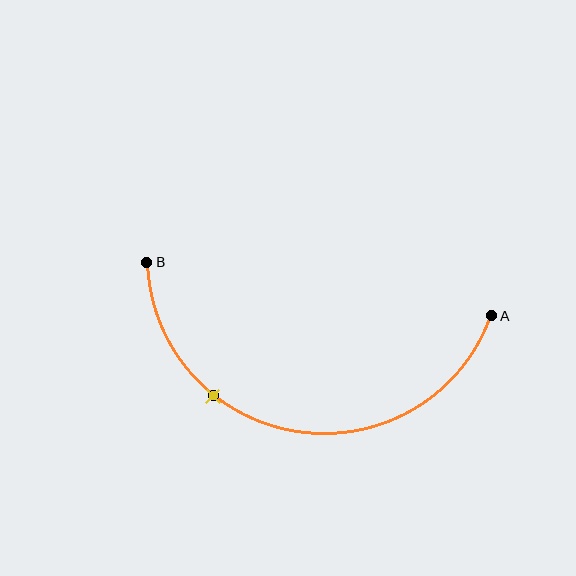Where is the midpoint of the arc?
The arc midpoint is the point on the curve farthest from the straight line joining A and B. It sits below that line.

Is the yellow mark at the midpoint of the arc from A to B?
No. The yellow mark lies on the arc but is closer to endpoint B. The arc midpoint would be at the point on the curve equidistant along the arc from both A and B.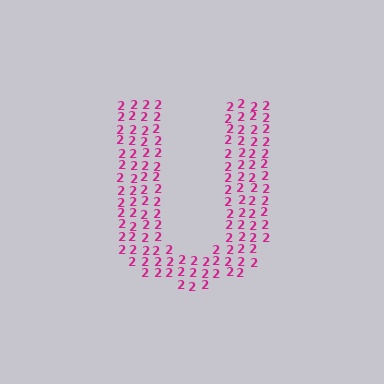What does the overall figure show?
The overall figure shows the letter U.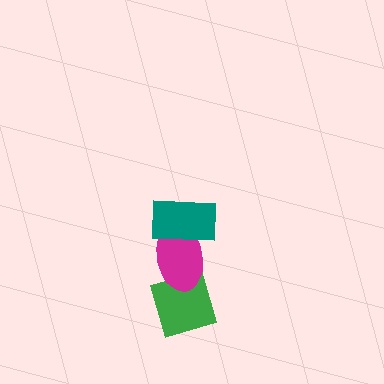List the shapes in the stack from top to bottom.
From top to bottom: the teal rectangle, the magenta ellipse, the green diamond.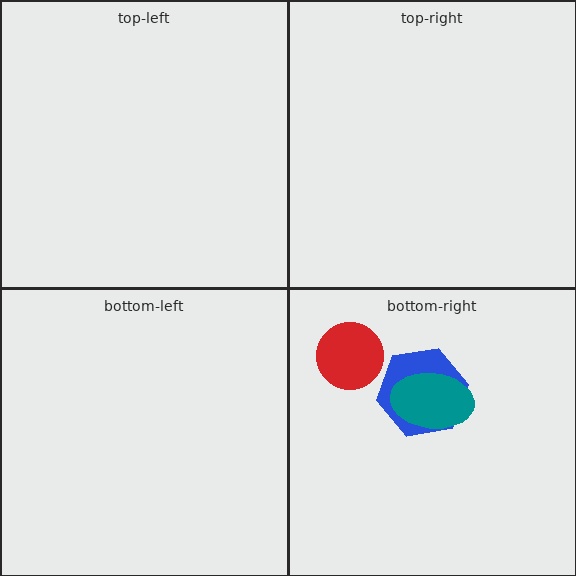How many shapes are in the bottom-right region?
3.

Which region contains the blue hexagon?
The bottom-right region.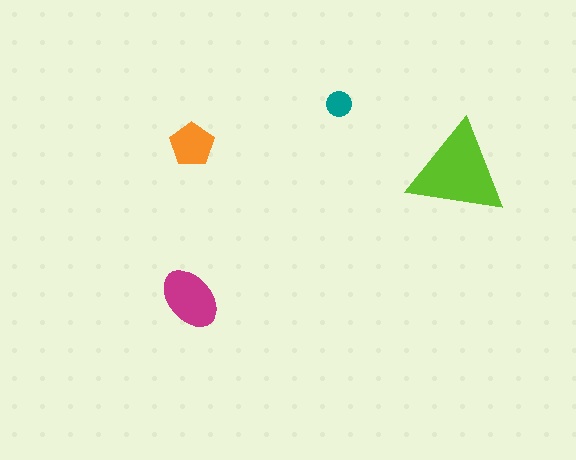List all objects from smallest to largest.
The teal circle, the orange pentagon, the magenta ellipse, the lime triangle.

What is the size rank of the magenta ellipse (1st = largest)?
2nd.